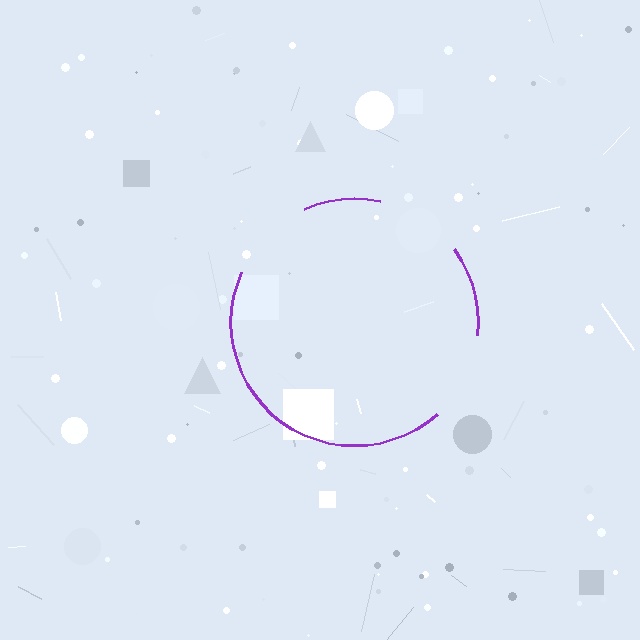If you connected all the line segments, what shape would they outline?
They would outline a circle.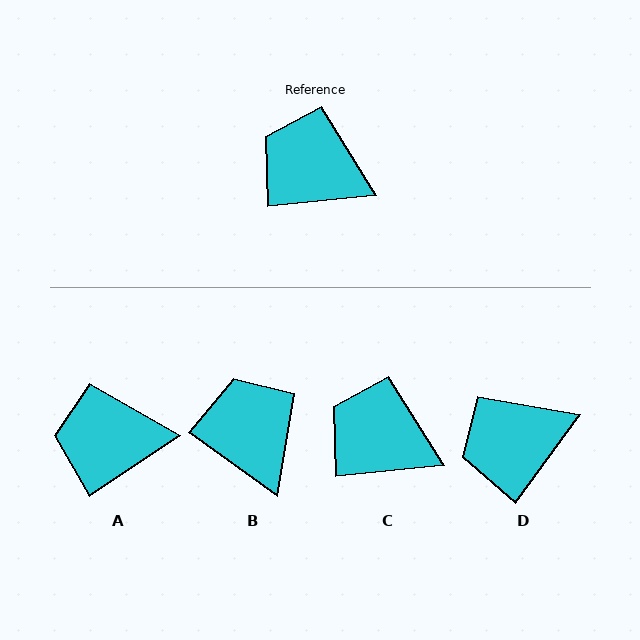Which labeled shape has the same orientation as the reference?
C.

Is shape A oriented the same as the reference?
No, it is off by about 28 degrees.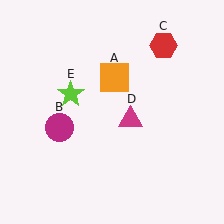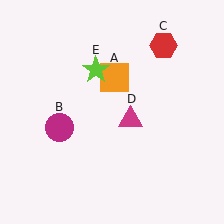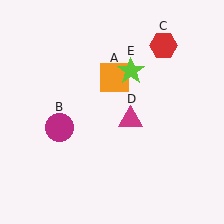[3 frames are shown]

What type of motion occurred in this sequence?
The lime star (object E) rotated clockwise around the center of the scene.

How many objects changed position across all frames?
1 object changed position: lime star (object E).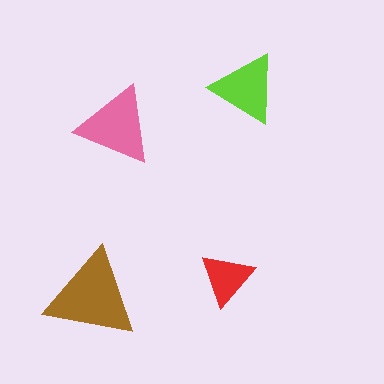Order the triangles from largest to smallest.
the brown one, the pink one, the lime one, the red one.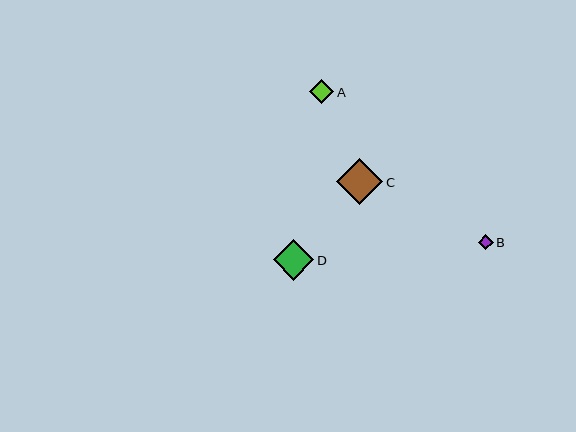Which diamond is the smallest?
Diamond B is the smallest with a size of approximately 15 pixels.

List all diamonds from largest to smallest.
From largest to smallest: C, D, A, B.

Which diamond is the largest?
Diamond C is the largest with a size of approximately 46 pixels.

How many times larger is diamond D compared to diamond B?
Diamond D is approximately 2.7 times the size of diamond B.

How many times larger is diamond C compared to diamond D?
Diamond C is approximately 1.1 times the size of diamond D.